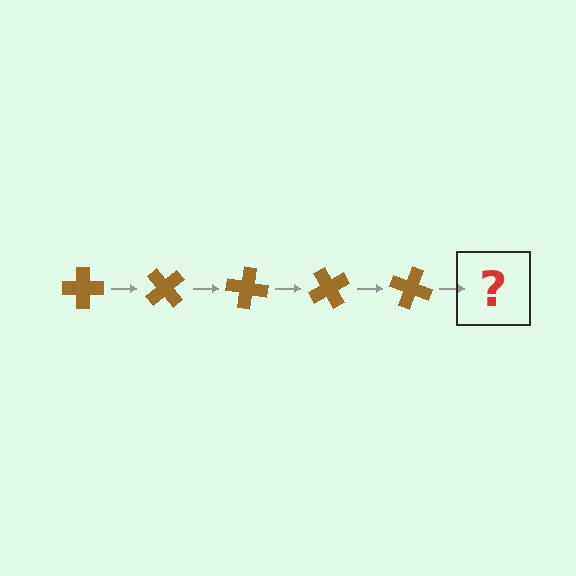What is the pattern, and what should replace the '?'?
The pattern is that the cross rotates 50 degrees each step. The '?' should be a brown cross rotated 250 degrees.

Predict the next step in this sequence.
The next step is a brown cross rotated 250 degrees.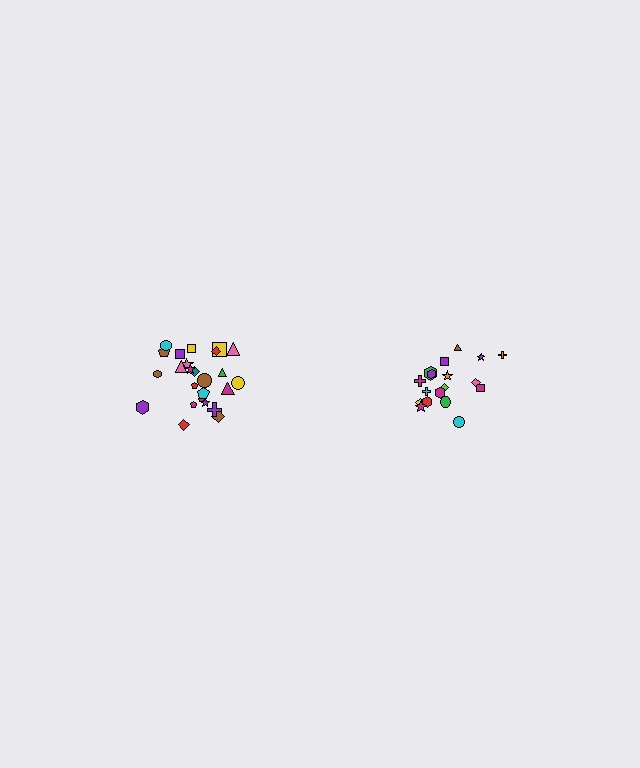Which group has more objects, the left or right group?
The left group.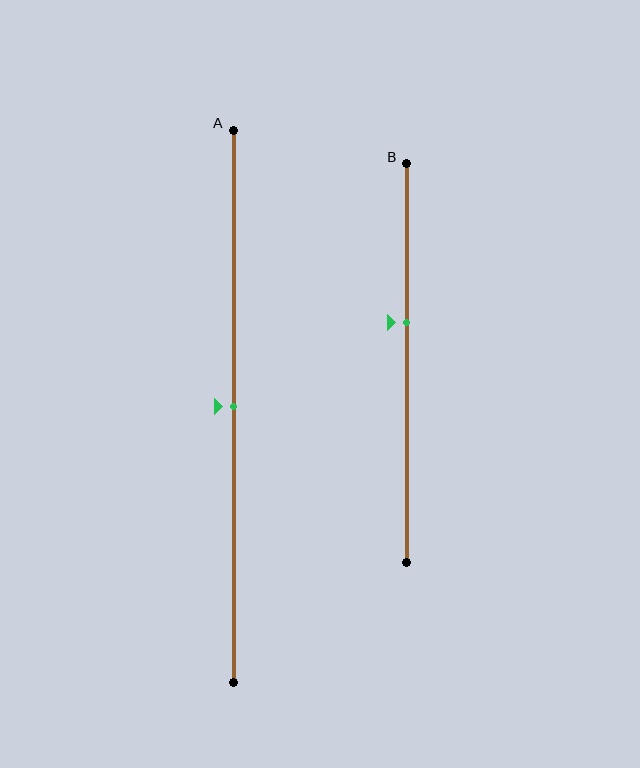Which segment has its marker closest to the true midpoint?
Segment A has its marker closest to the true midpoint.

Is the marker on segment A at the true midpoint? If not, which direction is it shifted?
Yes, the marker on segment A is at the true midpoint.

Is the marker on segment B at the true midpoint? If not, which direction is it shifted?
No, the marker on segment B is shifted upward by about 10% of the segment length.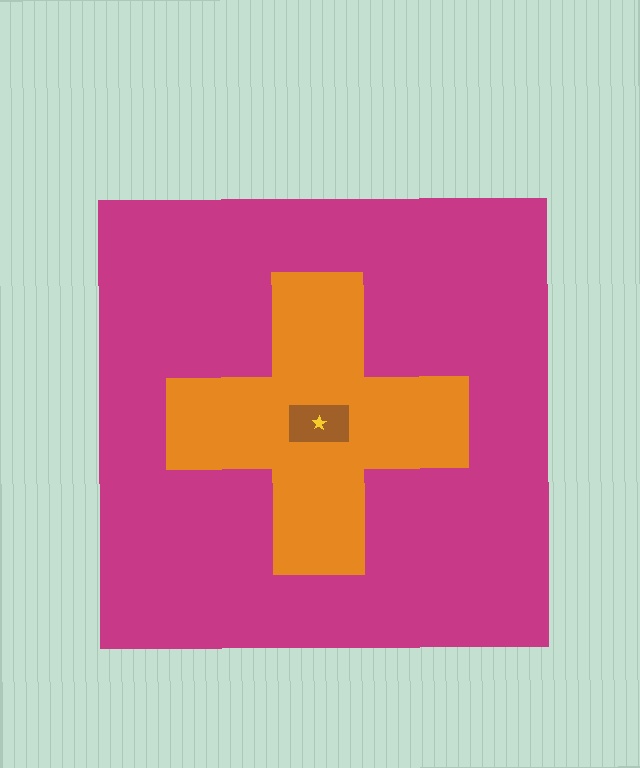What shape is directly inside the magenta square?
The orange cross.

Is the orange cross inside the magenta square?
Yes.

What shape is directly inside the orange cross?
The brown rectangle.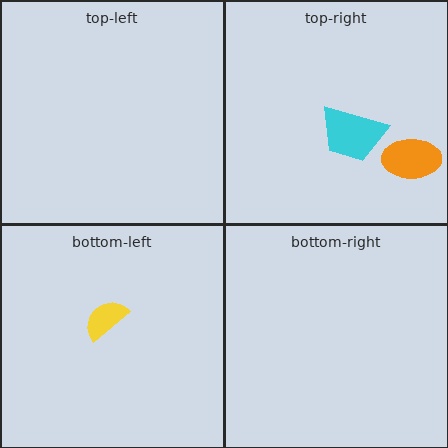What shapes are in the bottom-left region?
The yellow semicircle.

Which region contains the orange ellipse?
The top-right region.